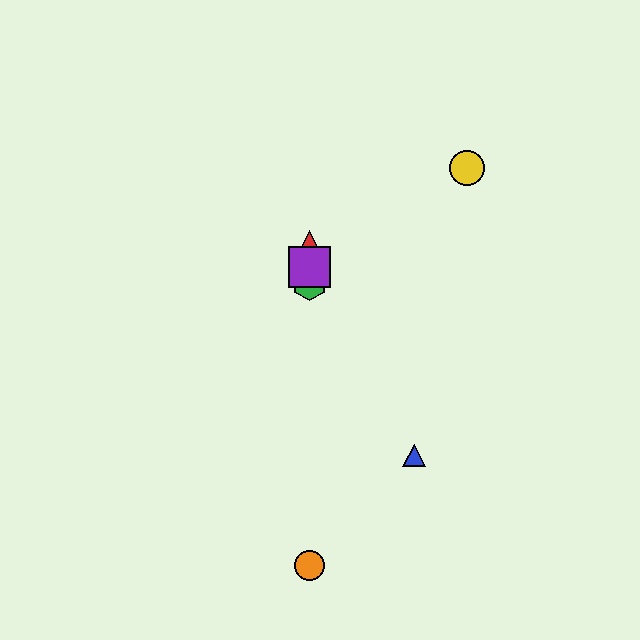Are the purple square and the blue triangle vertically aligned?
No, the purple square is at x≈310 and the blue triangle is at x≈414.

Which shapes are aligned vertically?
The red triangle, the green hexagon, the purple square, the orange circle are aligned vertically.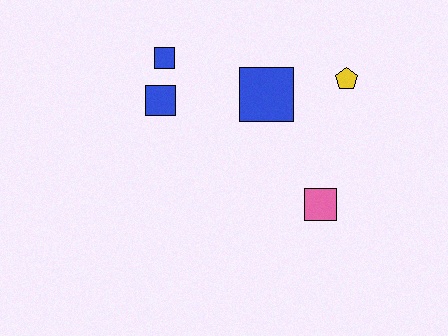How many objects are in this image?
There are 5 objects.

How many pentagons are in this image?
There is 1 pentagon.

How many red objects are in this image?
There are no red objects.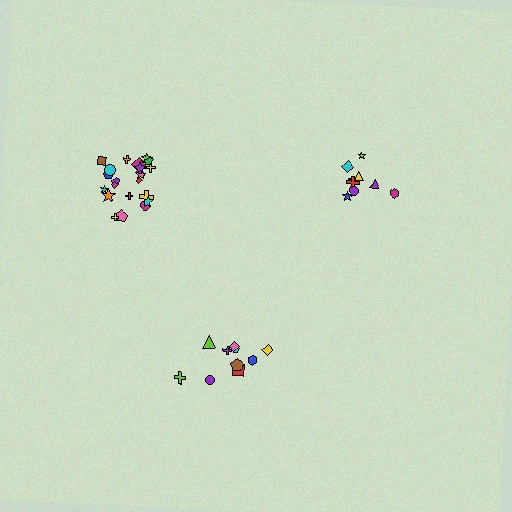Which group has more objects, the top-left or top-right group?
The top-left group.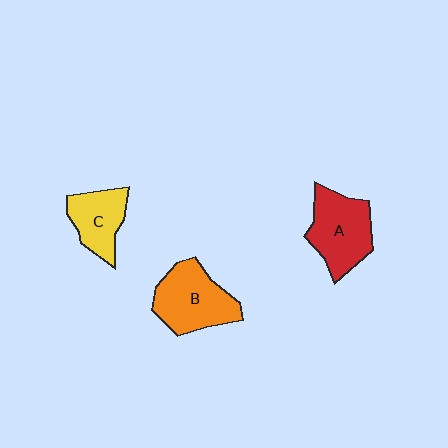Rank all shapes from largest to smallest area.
From largest to smallest: B (orange), A (red), C (yellow).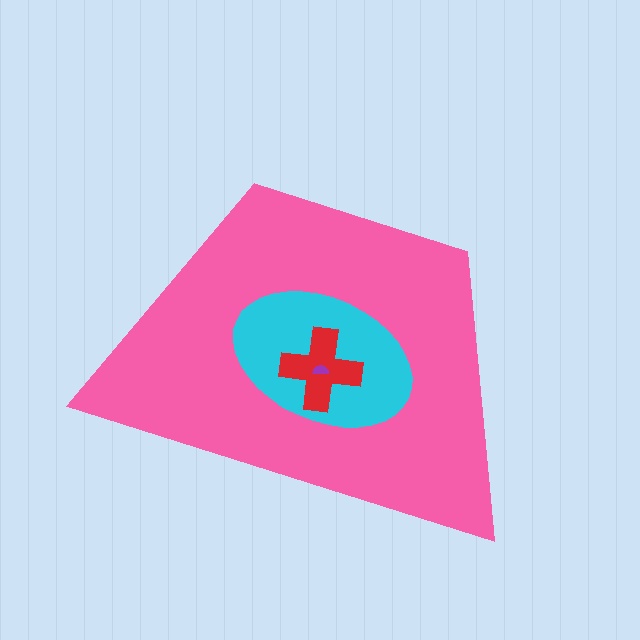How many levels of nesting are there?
4.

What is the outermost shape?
The pink trapezoid.